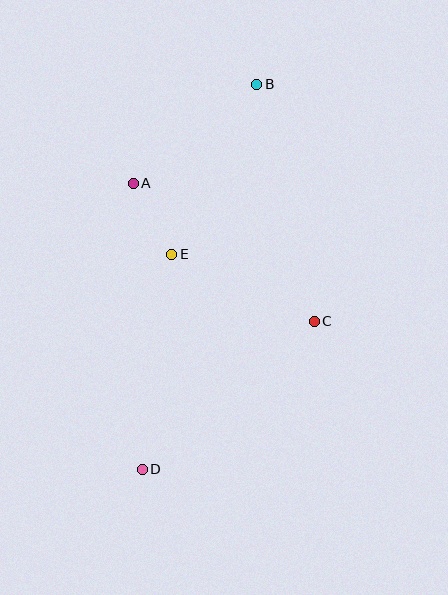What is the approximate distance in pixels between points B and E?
The distance between B and E is approximately 190 pixels.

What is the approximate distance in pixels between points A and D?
The distance between A and D is approximately 286 pixels.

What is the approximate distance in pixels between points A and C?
The distance between A and C is approximately 228 pixels.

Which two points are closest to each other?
Points A and E are closest to each other.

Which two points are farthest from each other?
Points B and D are farthest from each other.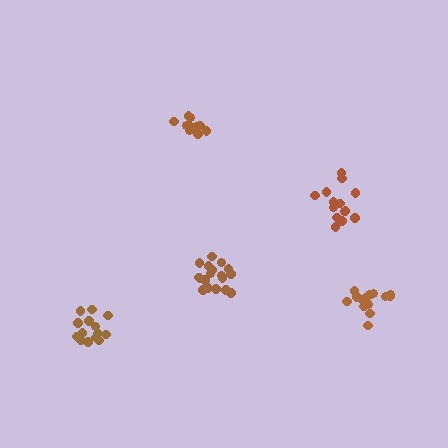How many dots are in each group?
Group 1: 18 dots, Group 2: 14 dots, Group 3: 12 dots, Group 4: 16 dots, Group 5: 14 dots (74 total).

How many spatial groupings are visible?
There are 5 spatial groupings.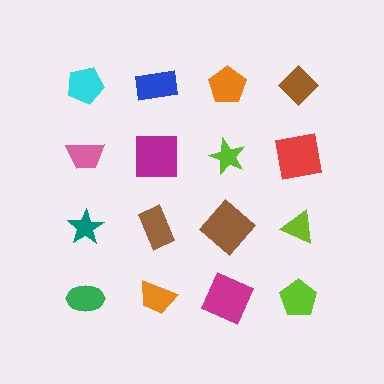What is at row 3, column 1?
A teal star.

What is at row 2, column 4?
A red square.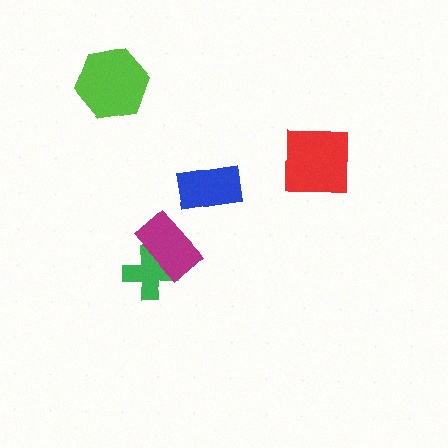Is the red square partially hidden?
No, no other shape covers it.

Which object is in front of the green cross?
The magenta rectangle is in front of the green cross.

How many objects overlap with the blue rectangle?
0 objects overlap with the blue rectangle.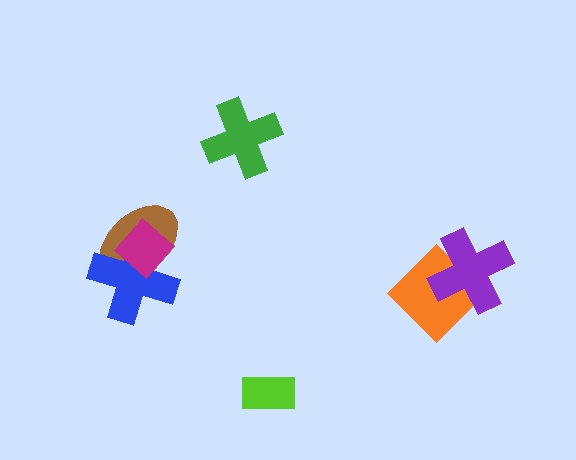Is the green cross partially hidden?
No, no other shape covers it.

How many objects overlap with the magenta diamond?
2 objects overlap with the magenta diamond.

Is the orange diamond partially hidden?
Yes, it is partially covered by another shape.